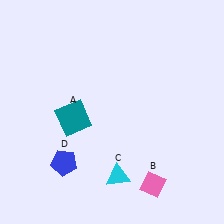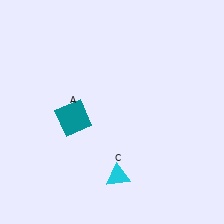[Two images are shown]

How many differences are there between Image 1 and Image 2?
There are 2 differences between the two images.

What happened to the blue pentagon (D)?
The blue pentagon (D) was removed in Image 2. It was in the bottom-left area of Image 1.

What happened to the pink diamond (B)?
The pink diamond (B) was removed in Image 2. It was in the bottom-right area of Image 1.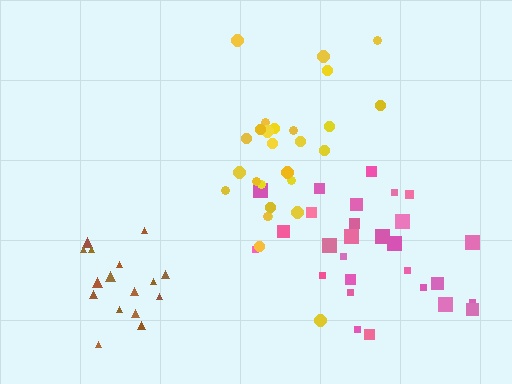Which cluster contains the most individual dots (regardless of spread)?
Pink (28).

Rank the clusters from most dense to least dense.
brown, pink, yellow.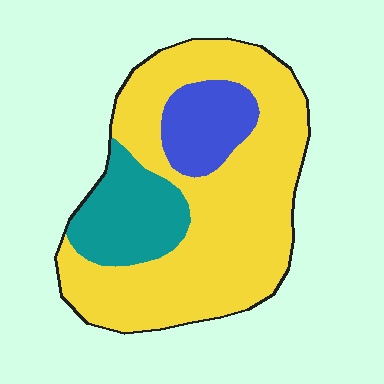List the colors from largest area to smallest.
From largest to smallest: yellow, teal, blue.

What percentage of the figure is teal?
Teal takes up between a sixth and a third of the figure.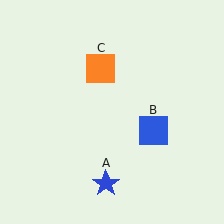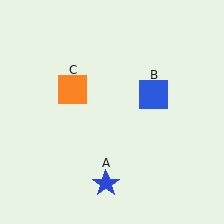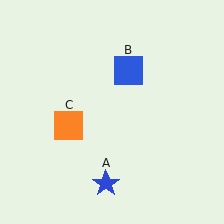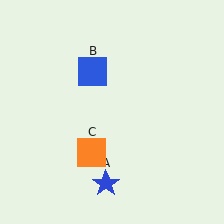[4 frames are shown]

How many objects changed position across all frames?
2 objects changed position: blue square (object B), orange square (object C).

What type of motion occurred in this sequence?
The blue square (object B), orange square (object C) rotated counterclockwise around the center of the scene.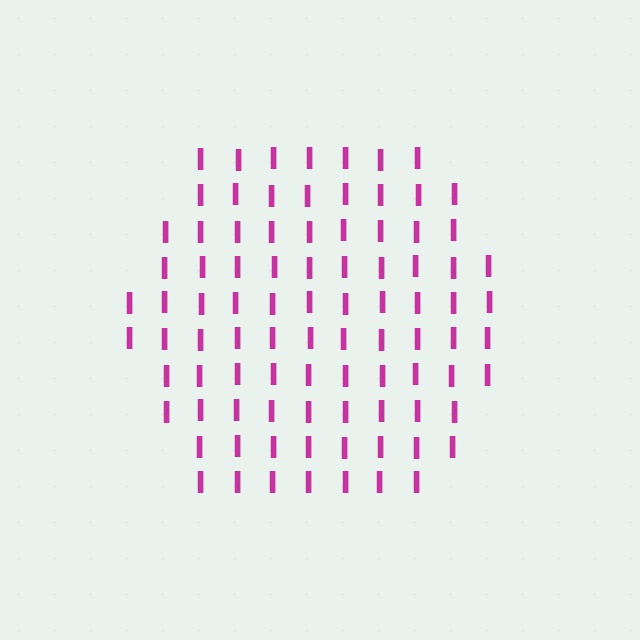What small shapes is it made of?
It is made of small letter I's.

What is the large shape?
The large shape is a hexagon.